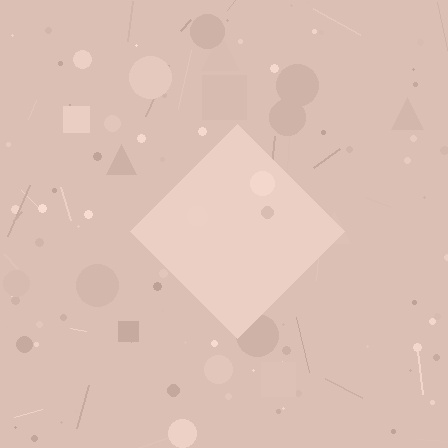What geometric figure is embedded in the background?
A diamond is embedded in the background.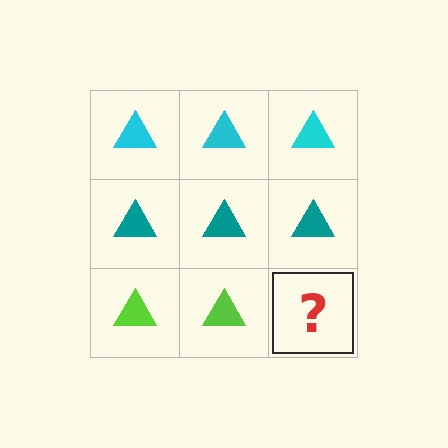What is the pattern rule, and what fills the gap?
The rule is that each row has a consistent color. The gap should be filled with a lime triangle.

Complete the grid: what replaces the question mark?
The question mark should be replaced with a lime triangle.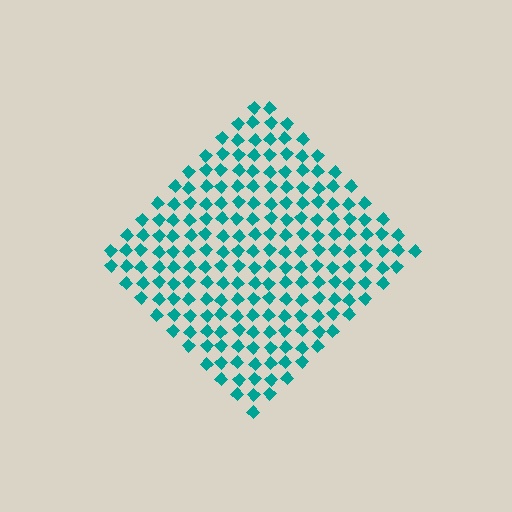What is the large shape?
The large shape is a diamond.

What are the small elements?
The small elements are diamonds.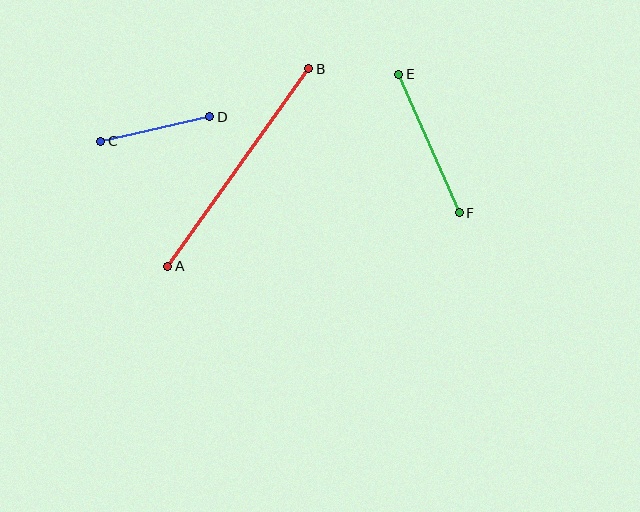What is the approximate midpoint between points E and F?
The midpoint is at approximately (429, 144) pixels.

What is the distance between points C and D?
The distance is approximately 112 pixels.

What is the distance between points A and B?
The distance is approximately 243 pixels.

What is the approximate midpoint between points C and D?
The midpoint is at approximately (155, 129) pixels.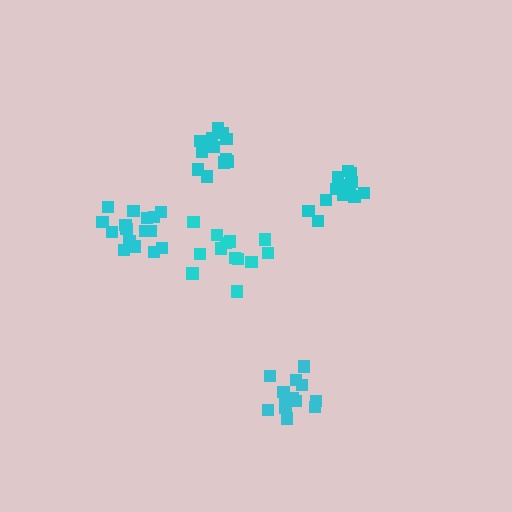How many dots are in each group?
Group 1: 14 dots, Group 2: 14 dots, Group 3: 13 dots, Group 4: 13 dots, Group 5: 16 dots (70 total).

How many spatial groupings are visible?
There are 5 spatial groupings.